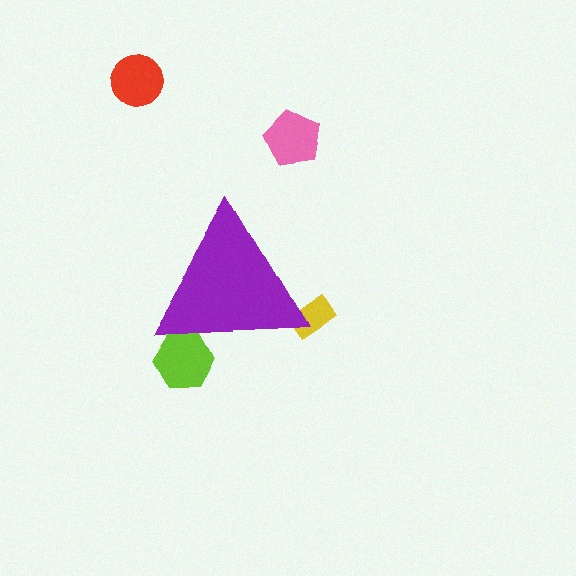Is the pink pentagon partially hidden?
No, the pink pentagon is fully visible.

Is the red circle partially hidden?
No, the red circle is fully visible.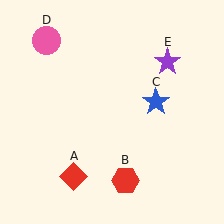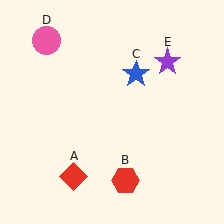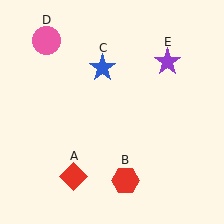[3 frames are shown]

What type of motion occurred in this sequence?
The blue star (object C) rotated counterclockwise around the center of the scene.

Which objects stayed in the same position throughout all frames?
Red diamond (object A) and red hexagon (object B) and pink circle (object D) and purple star (object E) remained stationary.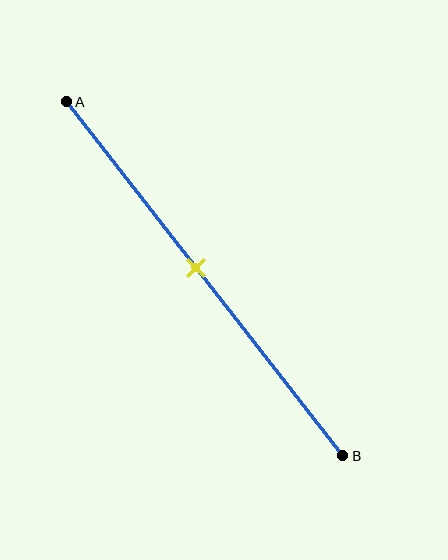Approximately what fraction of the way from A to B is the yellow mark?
The yellow mark is approximately 45% of the way from A to B.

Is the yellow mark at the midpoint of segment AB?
No, the mark is at about 45% from A, not at the 50% midpoint.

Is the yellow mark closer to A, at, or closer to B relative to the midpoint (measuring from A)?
The yellow mark is closer to point A than the midpoint of segment AB.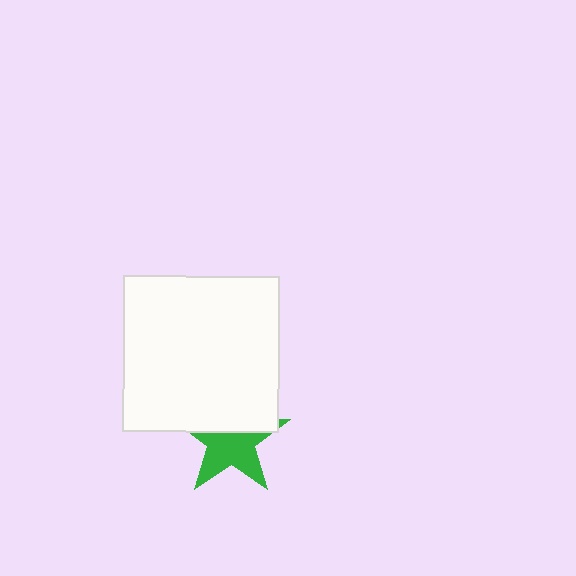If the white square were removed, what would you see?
You would see the complete green star.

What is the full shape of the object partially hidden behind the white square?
The partially hidden object is a green star.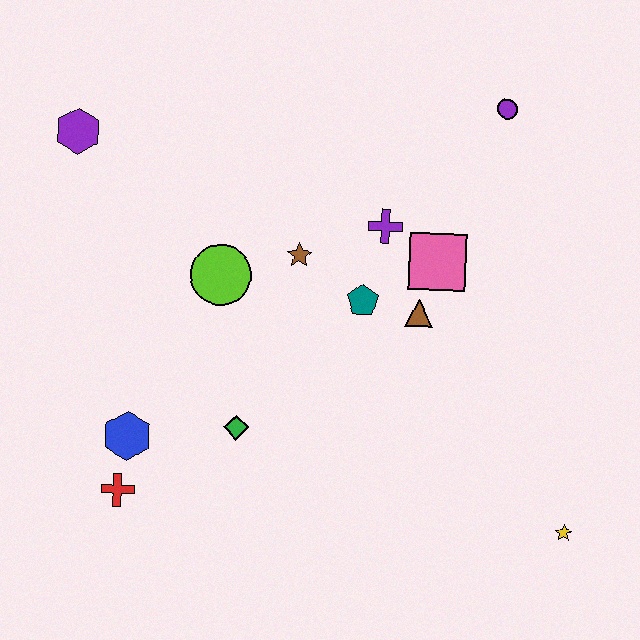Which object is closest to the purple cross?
The pink square is closest to the purple cross.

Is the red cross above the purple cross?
No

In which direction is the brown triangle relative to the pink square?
The brown triangle is below the pink square.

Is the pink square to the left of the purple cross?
No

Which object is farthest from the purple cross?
The red cross is farthest from the purple cross.